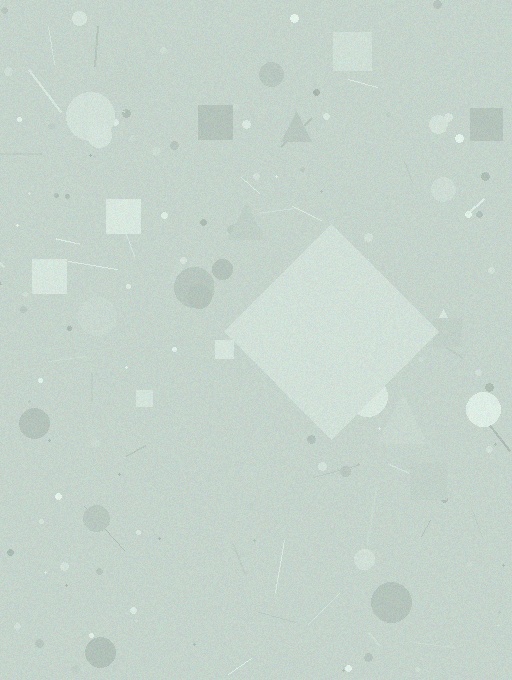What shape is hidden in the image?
A diamond is hidden in the image.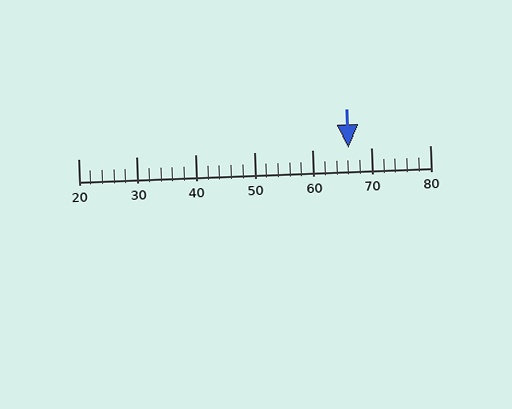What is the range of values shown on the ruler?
The ruler shows values from 20 to 80.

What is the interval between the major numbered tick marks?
The major tick marks are spaced 10 units apart.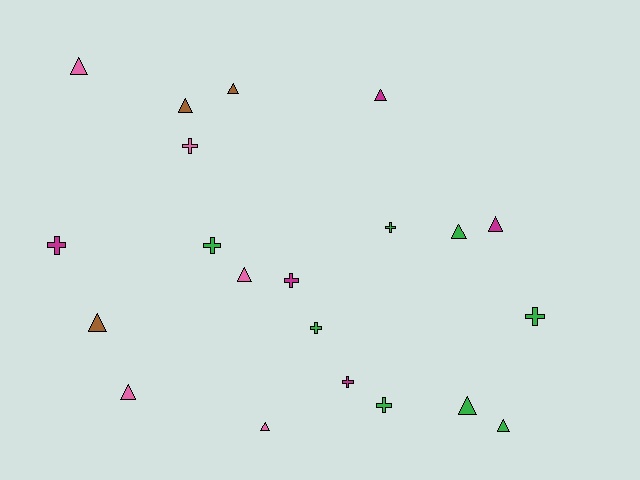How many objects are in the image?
There are 21 objects.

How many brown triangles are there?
There are 3 brown triangles.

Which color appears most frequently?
Green, with 8 objects.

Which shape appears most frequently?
Triangle, with 12 objects.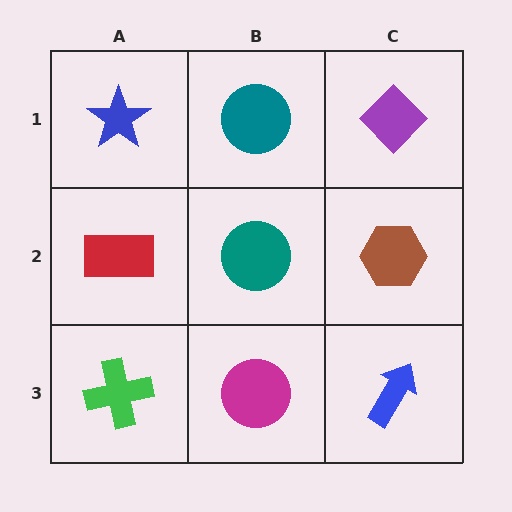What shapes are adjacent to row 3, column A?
A red rectangle (row 2, column A), a magenta circle (row 3, column B).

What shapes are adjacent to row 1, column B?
A teal circle (row 2, column B), a blue star (row 1, column A), a purple diamond (row 1, column C).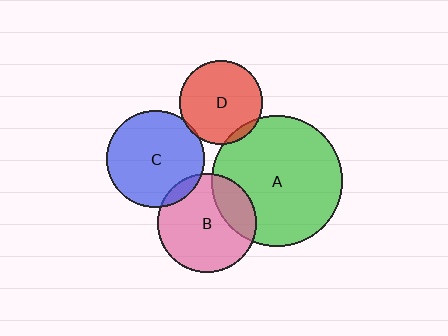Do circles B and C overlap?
Yes.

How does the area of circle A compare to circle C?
Approximately 1.8 times.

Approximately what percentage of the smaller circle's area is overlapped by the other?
Approximately 10%.